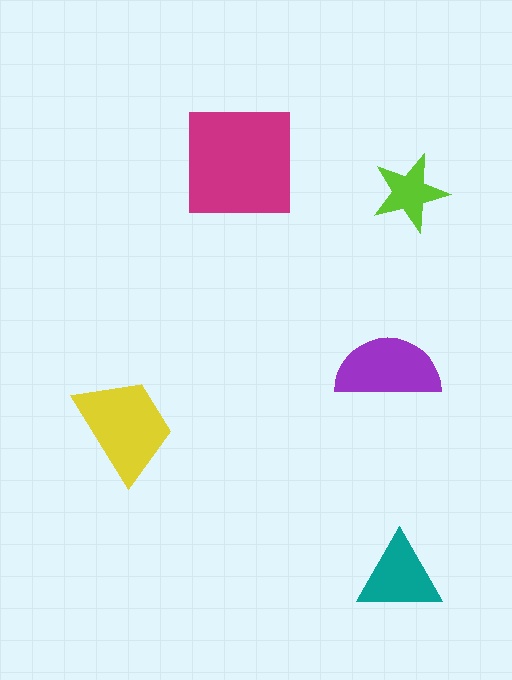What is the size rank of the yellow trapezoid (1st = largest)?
2nd.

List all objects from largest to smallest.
The magenta square, the yellow trapezoid, the purple semicircle, the teal triangle, the lime star.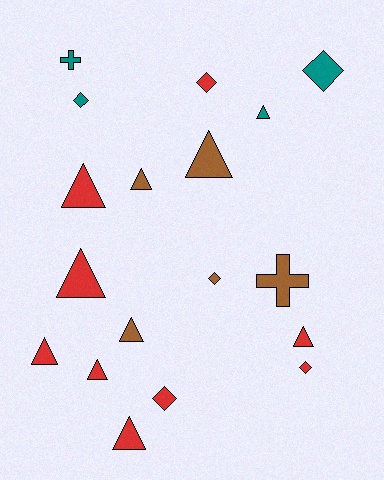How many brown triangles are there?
There are 3 brown triangles.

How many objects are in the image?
There are 18 objects.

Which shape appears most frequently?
Triangle, with 10 objects.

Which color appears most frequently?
Red, with 9 objects.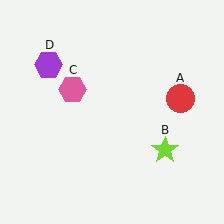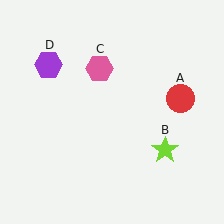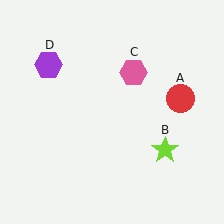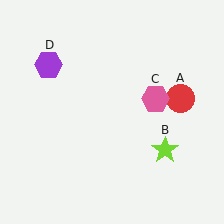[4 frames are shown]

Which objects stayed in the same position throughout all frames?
Red circle (object A) and lime star (object B) and purple hexagon (object D) remained stationary.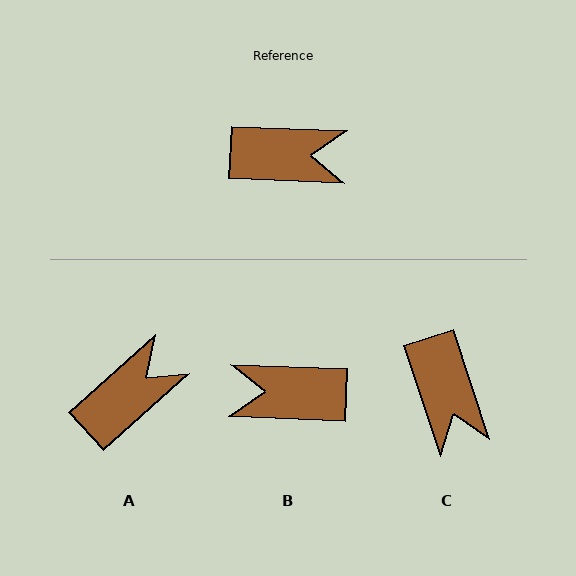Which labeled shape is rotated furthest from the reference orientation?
B, about 180 degrees away.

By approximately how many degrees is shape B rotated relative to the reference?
Approximately 180 degrees clockwise.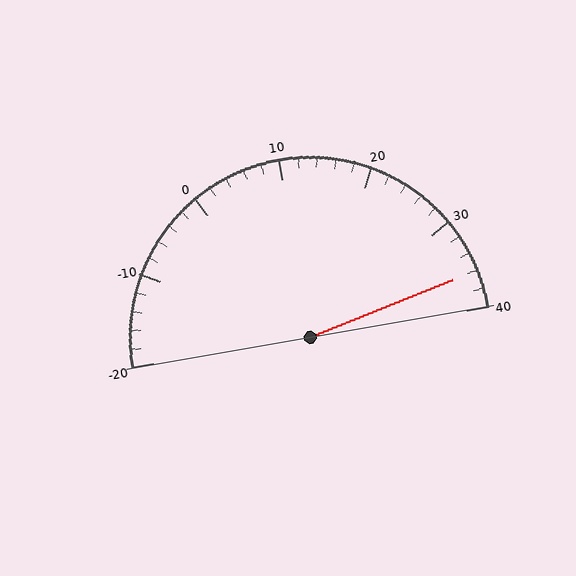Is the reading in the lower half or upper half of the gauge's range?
The reading is in the upper half of the range (-20 to 40).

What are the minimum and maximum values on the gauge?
The gauge ranges from -20 to 40.